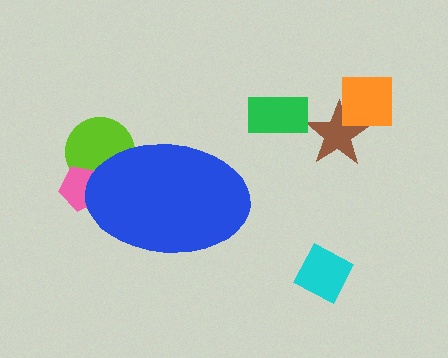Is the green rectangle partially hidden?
No, the green rectangle is fully visible.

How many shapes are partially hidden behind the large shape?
2 shapes are partially hidden.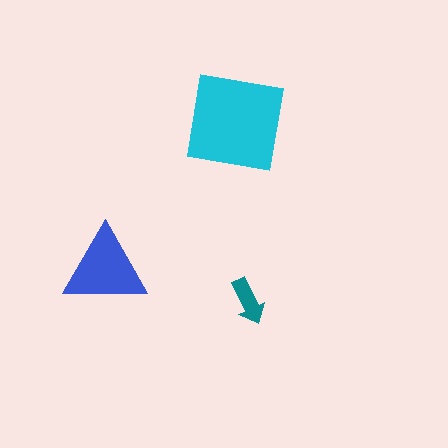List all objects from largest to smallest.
The cyan square, the blue triangle, the teal arrow.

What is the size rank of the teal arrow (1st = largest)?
3rd.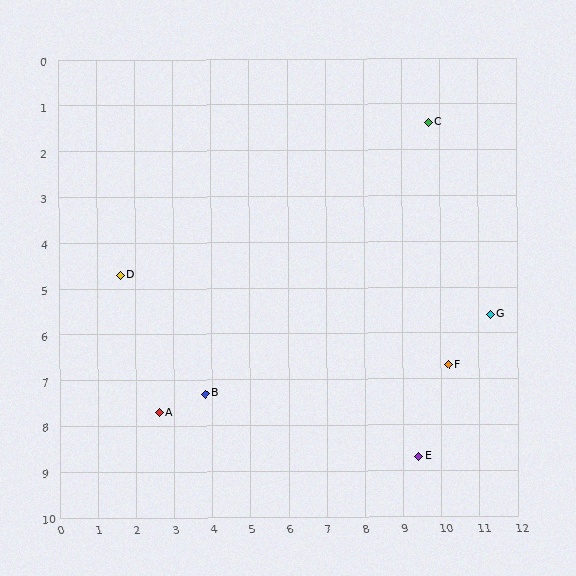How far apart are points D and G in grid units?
Points D and G are about 9.7 grid units apart.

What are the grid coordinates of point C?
Point C is at approximately (9.7, 1.4).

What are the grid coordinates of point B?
Point B is at approximately (3.8, 7.3).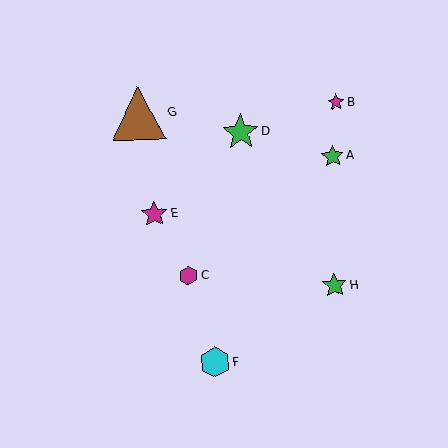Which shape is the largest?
The brown triangle (labeled G) is the largest.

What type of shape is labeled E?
Shape E is a magenta star.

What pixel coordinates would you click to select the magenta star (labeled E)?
Click at (154, 214) to select the magenta star E.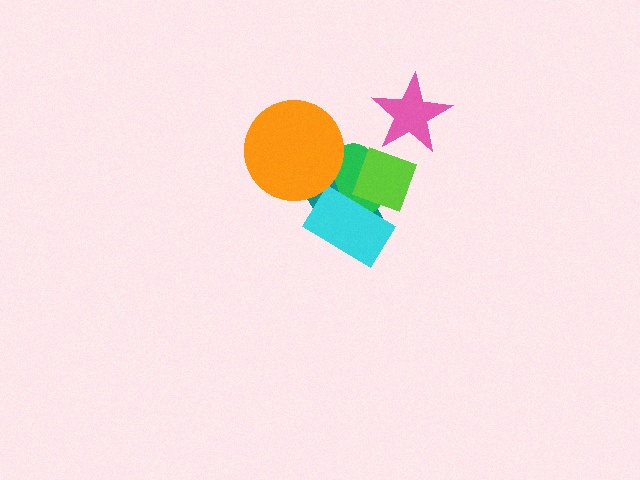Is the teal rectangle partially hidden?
Yes, it is partially covered by another shape.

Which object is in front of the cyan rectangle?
The lime diamond is in front of the cyan rectangle.